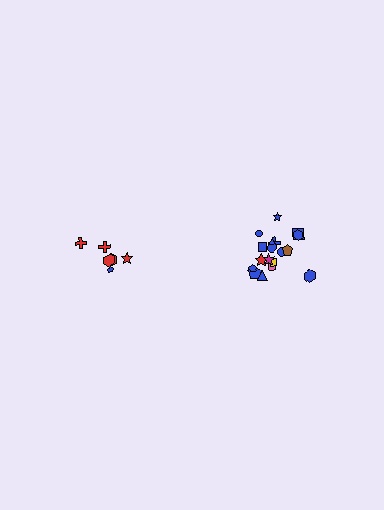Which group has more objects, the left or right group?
The right group.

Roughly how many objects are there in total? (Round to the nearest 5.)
Roughly 25 objects in total.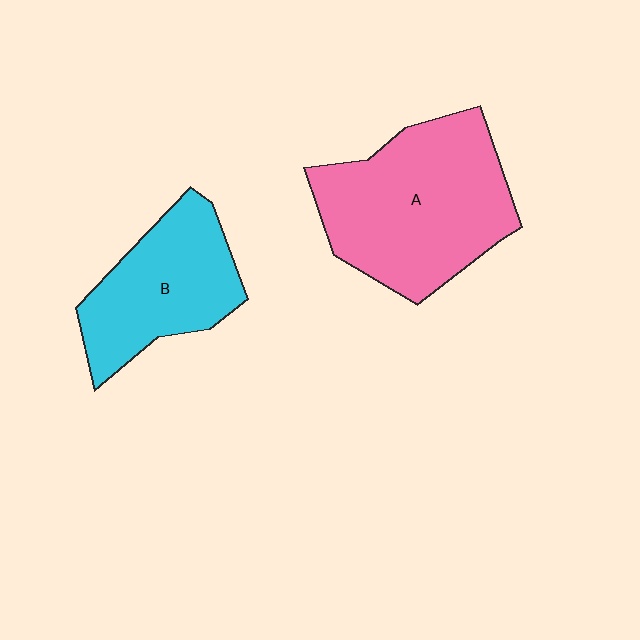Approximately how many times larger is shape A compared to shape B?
Approximately 1.5 times.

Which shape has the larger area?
Shape A (pink).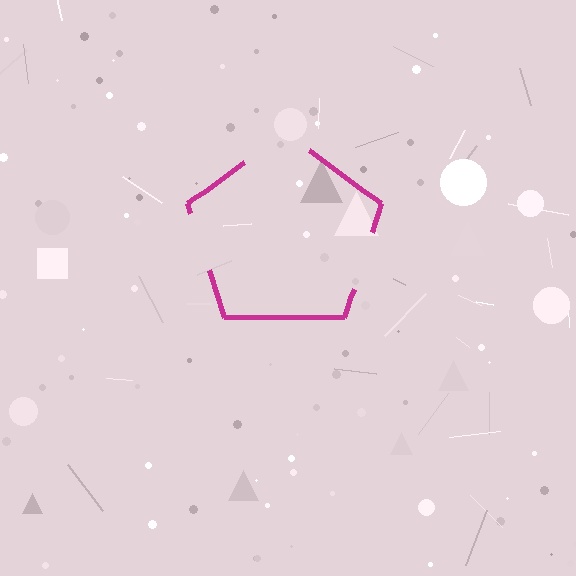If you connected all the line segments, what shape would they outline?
They would outline a pentagon.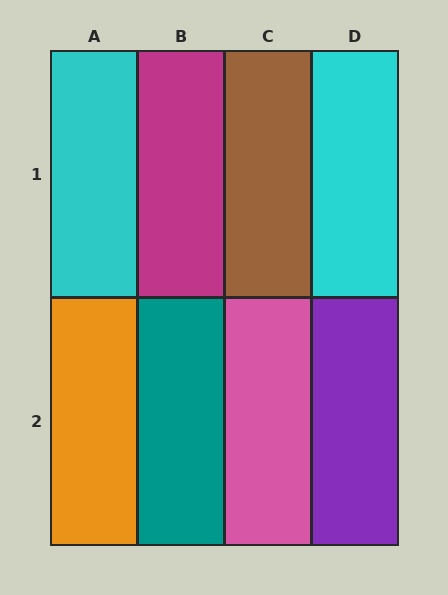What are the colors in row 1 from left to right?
Cyan, magenta, brown, cyan.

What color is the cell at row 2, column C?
Pink.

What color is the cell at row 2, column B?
Teal.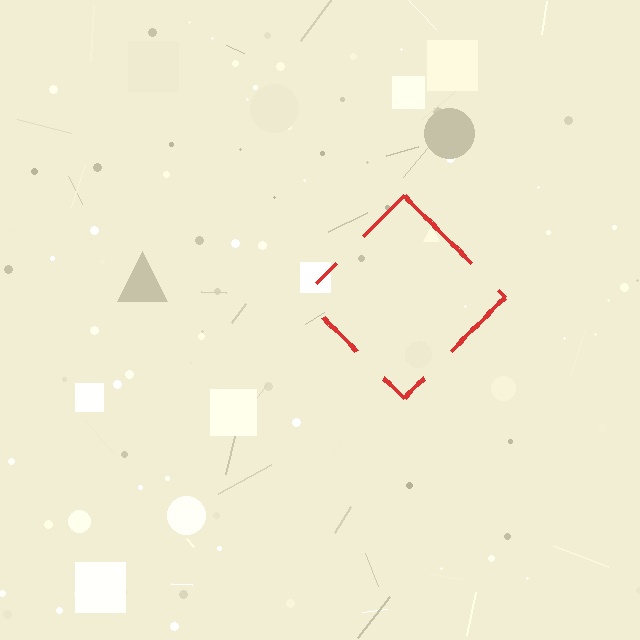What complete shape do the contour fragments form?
The contour fragments form a diamond.